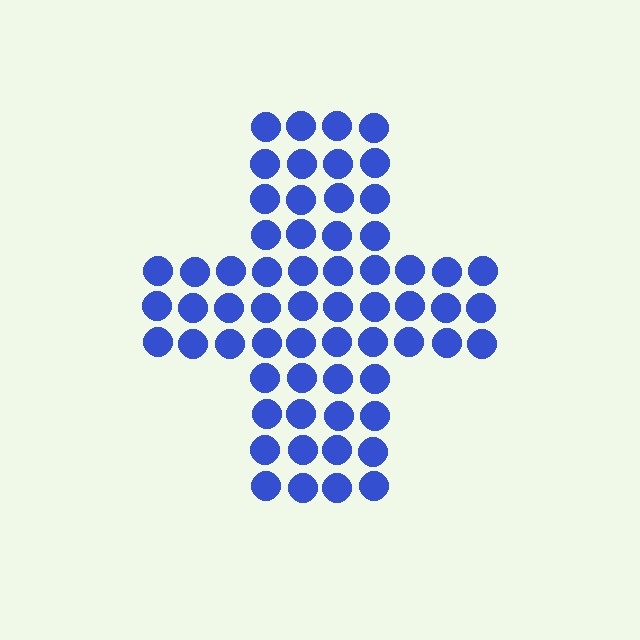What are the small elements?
The small elements are circles.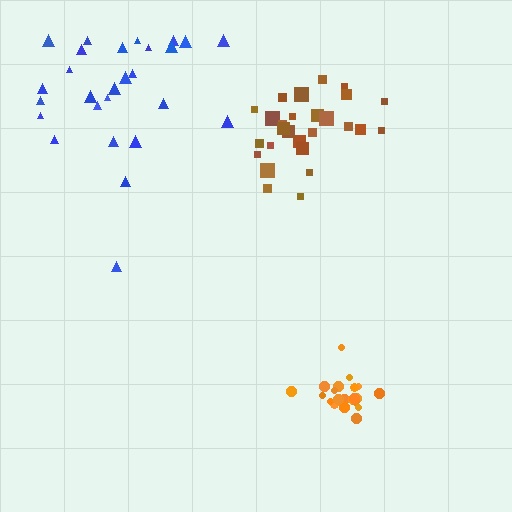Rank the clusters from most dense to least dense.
orange, brown, blue.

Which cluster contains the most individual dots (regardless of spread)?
Brown (28).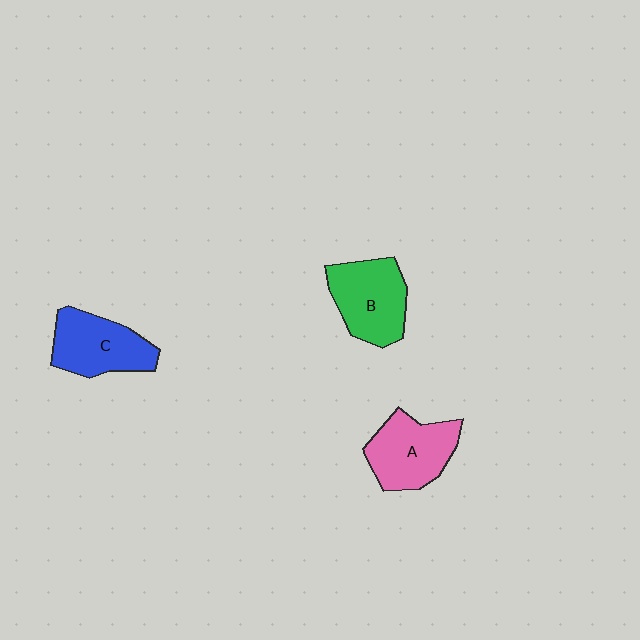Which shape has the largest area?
Shape B (green).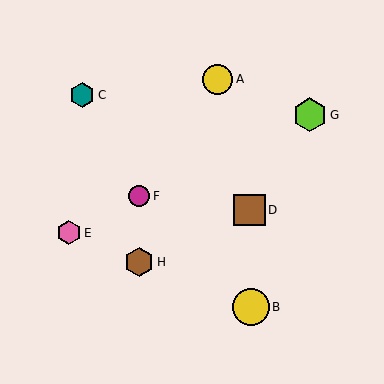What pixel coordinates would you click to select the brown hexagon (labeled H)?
Click at (139, 262) to select the brown hexagon H.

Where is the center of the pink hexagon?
The center of the pink hexagon is at (69, 233).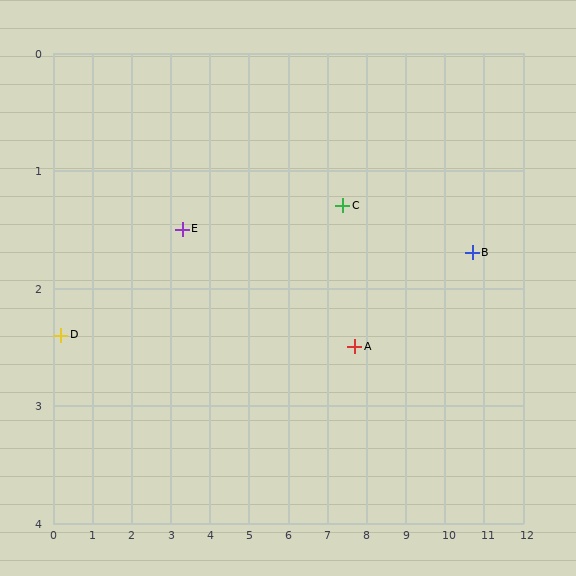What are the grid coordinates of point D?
Point D is at approximately (0.2, 2.4).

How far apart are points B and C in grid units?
Points B and C are about 3.3 grid units apart.